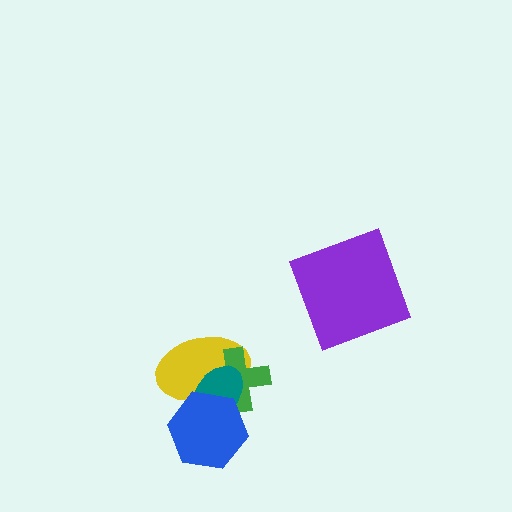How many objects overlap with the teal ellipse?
3 objects overlap with the teal ellipse.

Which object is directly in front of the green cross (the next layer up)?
The teal ellipse is directly in front of the green cross.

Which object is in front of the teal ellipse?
The blue hexagon is in front of the teal ellipse.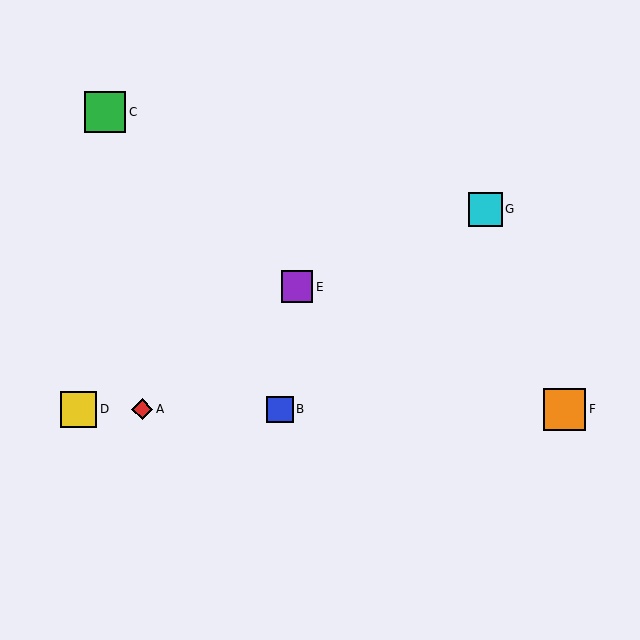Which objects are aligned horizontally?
Objects A, B, D, F are aligned horizontally.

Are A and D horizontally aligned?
Yes, both are at y≈409.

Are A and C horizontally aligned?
No, A is at y≈409 and C is at y≈112.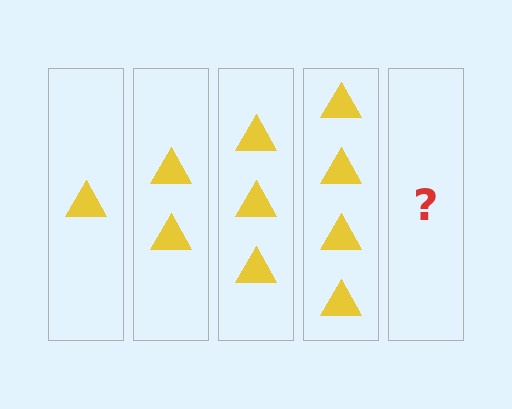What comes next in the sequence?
The next element should be 5 triangles.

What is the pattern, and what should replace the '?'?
The pattern is that each step adds one more triangle. The '?' should be 5 triangles.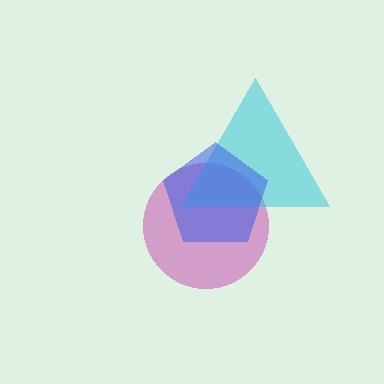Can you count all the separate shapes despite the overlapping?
Yes, there are 3 separate shapes.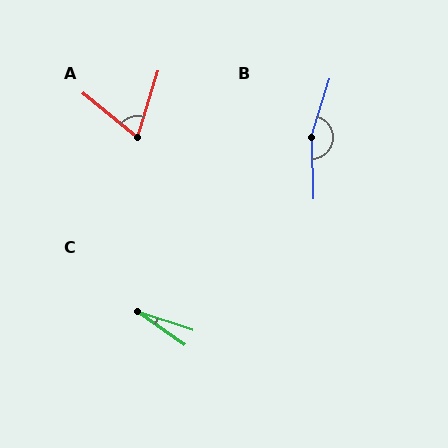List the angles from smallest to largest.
C (17°), A (68°), B (161°).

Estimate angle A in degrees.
Approximately 68 degrees.